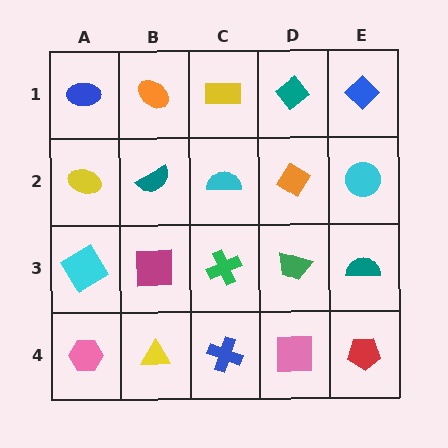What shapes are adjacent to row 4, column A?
A cyan diamond (row 3, column A), a yellow triangle (row 4, column B).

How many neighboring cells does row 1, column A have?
2.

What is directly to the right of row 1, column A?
An orange ellipse.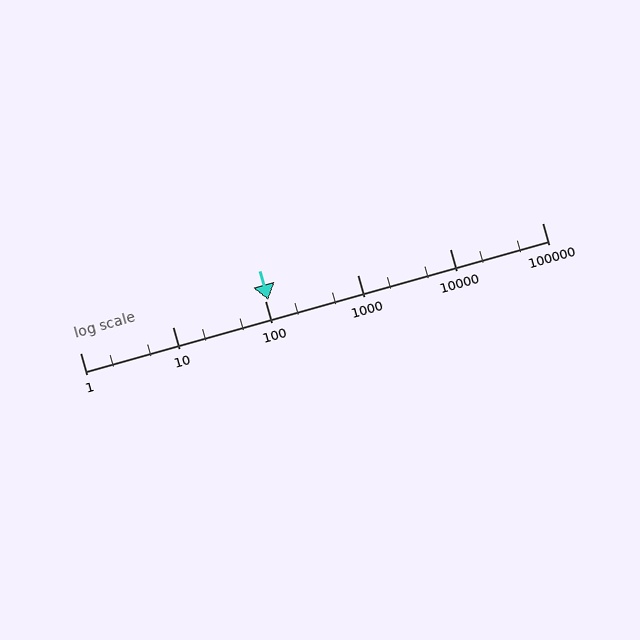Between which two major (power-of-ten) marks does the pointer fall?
The pointer is between 100 and 1000.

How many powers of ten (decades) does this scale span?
The scale spans 5 decades, from 1 to 100000.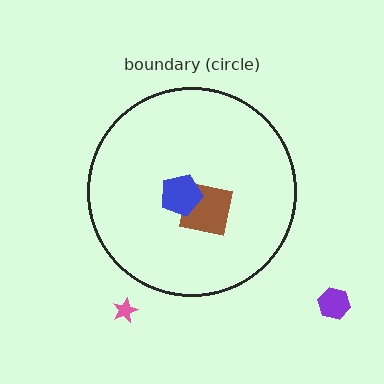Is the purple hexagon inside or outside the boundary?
Outside.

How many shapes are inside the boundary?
2 inside, 2 outside.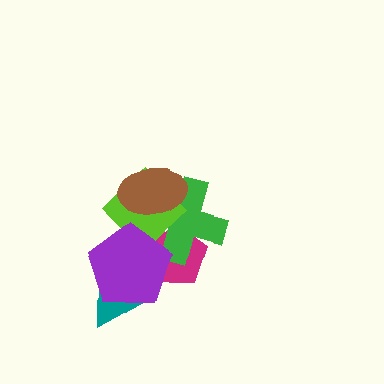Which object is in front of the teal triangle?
The purple pentagon is in front of the teal triangle.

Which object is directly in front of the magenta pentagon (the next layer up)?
The green cross is directly in front of the magenta pentagon.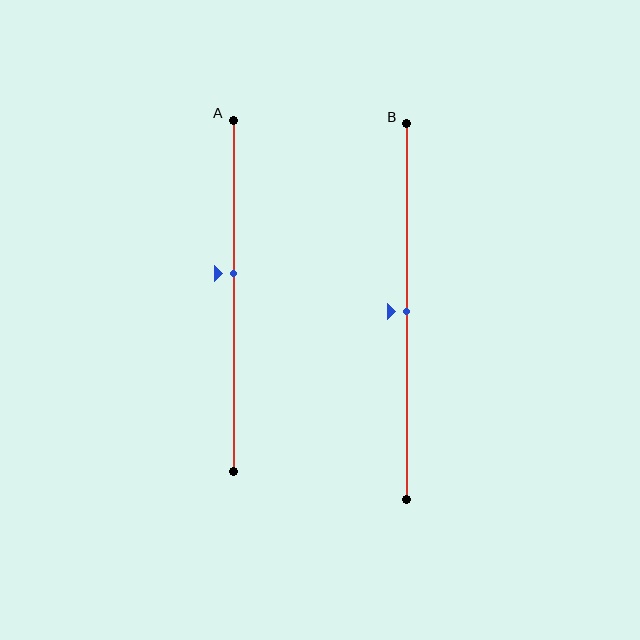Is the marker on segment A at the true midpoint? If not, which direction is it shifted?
No, the marker on segment A is shifted upward by about 6% of the segment length.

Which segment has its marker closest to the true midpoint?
Segment B has its marker closest to the true midpoint.